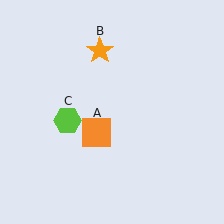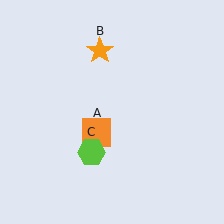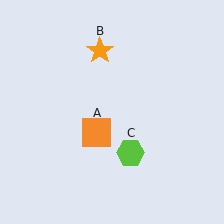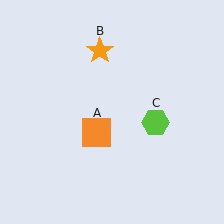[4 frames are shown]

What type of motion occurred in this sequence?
The lime hexagon (object C) rotated counterclockwise around the center of the scene.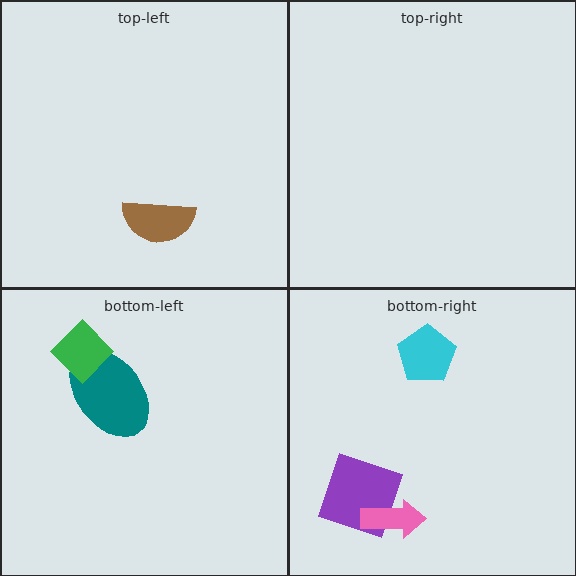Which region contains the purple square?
The bottom-right region.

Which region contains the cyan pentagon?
The bottom-right region.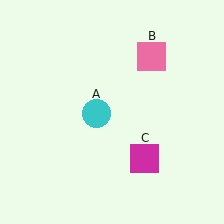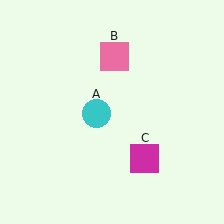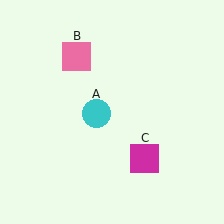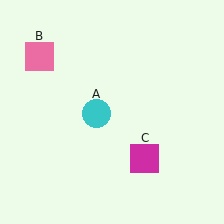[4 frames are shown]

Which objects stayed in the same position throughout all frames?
Cyan circle (object A) and magenta square (object C) remained stationary.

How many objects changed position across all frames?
1 object changed position: pink square (object B).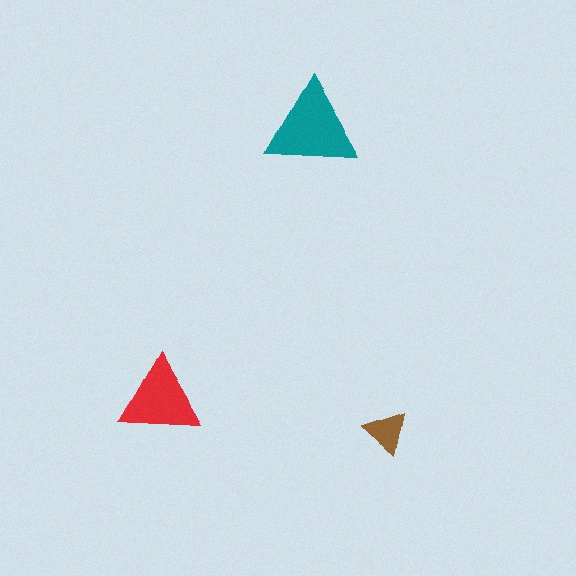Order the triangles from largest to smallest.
the teal one, the red one, the brown one.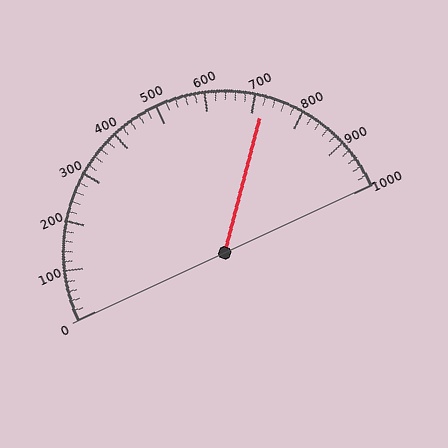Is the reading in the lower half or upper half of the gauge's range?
The reading is in the upper half of the range (0 to 1000).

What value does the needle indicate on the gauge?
The needle indicates approximately 720.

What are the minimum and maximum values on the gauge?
The gauge ranges from 0 to 1000.